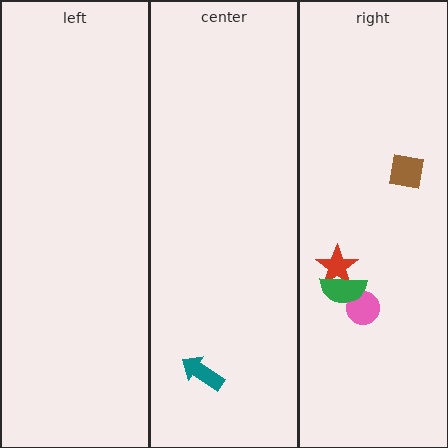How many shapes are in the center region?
1.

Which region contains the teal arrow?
The center region.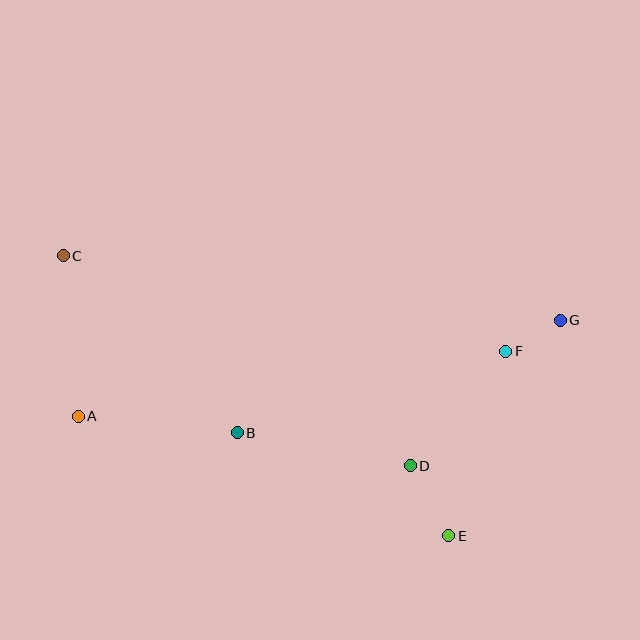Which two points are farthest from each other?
Points C and G are farthest from each other.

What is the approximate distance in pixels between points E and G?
The distance between E and G is approximately 243 pixels.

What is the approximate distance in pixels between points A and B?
The distance between A and B is approximately 160 pixels.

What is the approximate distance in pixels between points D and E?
The distance between D and E is approximately 80 pixels.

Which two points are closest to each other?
Points F and G are closest to each other.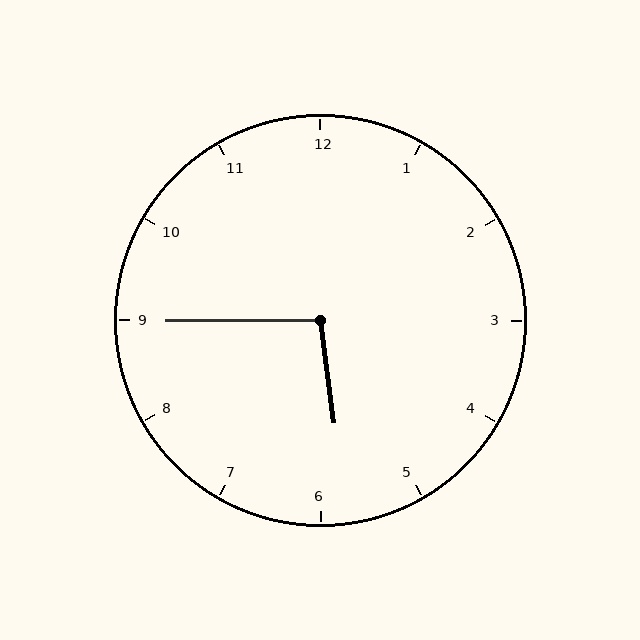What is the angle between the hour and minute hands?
Approximately 98 degrees.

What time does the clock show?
5:45.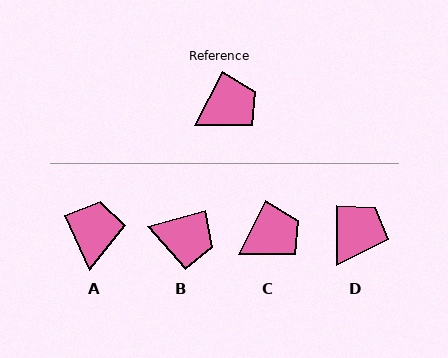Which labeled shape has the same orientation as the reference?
C.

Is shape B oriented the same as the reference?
No, it is off by about 47 degrees.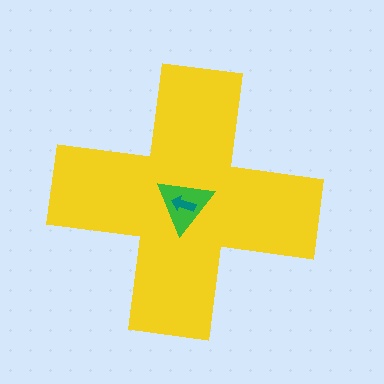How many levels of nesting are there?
3.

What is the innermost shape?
The teal arrow.